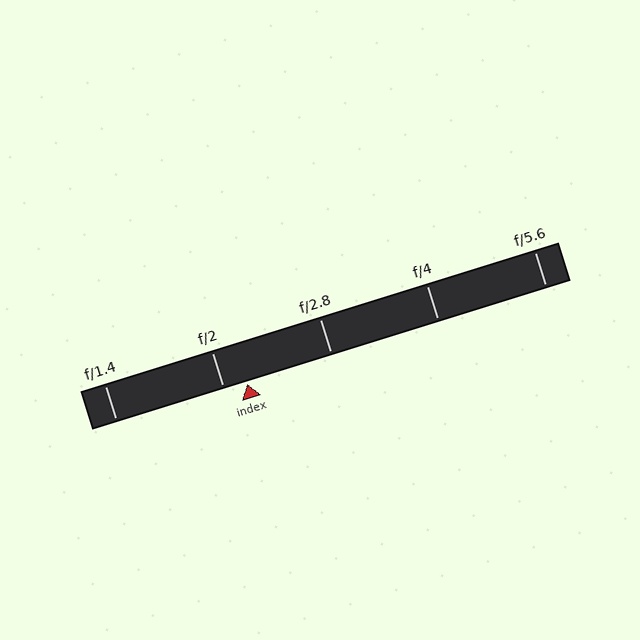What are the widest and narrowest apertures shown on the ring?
The widest aperture shown is f/1.4 and the narrowest is f/5.6.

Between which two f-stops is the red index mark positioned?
The index mark is between f/2 and f/2.8.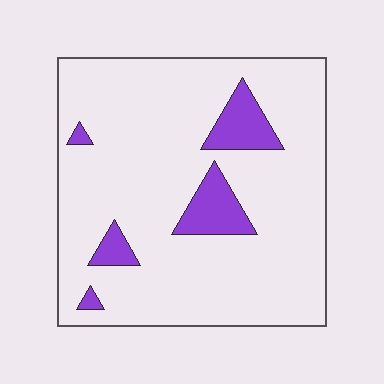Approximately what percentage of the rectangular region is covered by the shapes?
Approximately 10%.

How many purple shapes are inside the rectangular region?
5.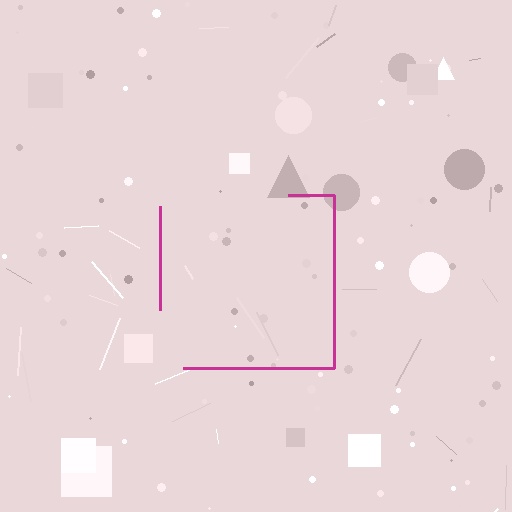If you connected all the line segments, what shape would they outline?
They would outline a square.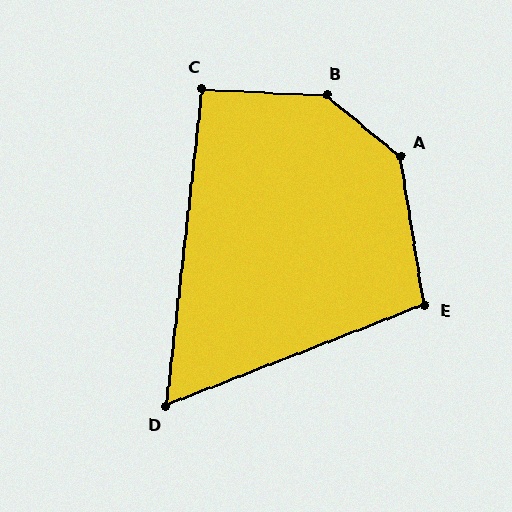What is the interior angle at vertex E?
Approximately 102 degrees (obtuse).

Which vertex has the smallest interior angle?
D, at approximately 62 degrees.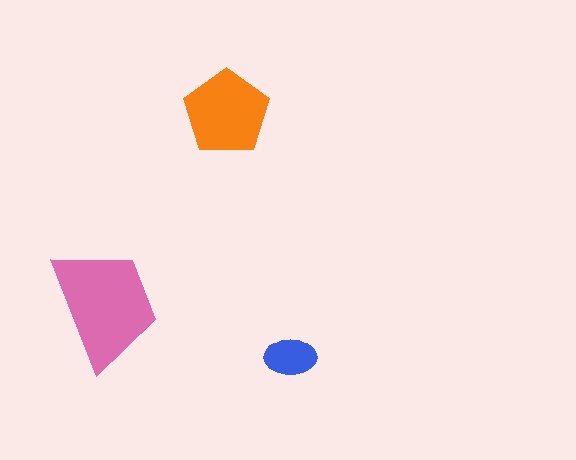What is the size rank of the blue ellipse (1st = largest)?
3rd.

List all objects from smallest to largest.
The blue ellipse, the orange pentagon, the pink trapezoid.